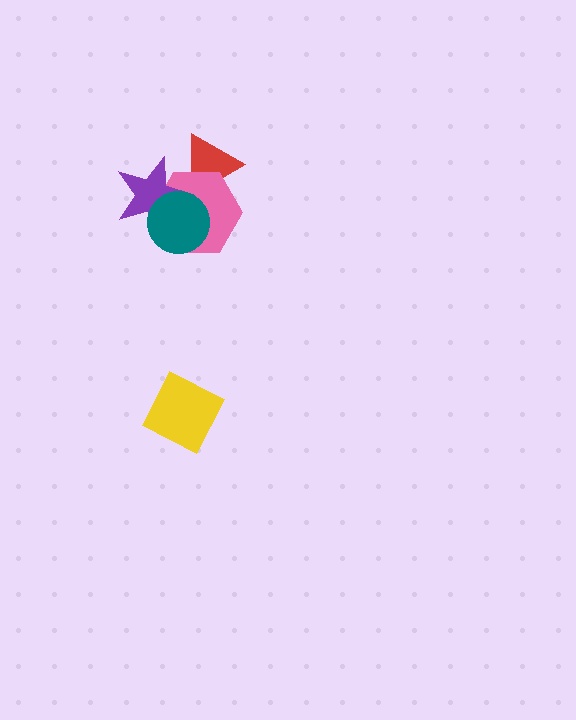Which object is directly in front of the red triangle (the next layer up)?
The pink hexagon is directly in front of the red triangle.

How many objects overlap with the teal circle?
2 objects overlap with the teal circle.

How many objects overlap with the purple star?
3 objects overlap with the purple star.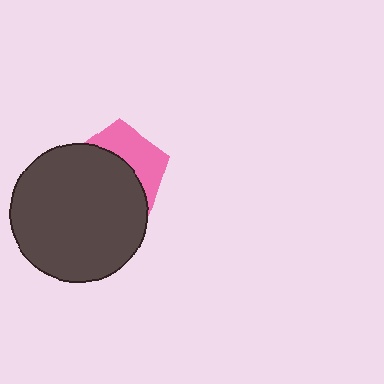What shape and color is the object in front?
The object in front is a dark gray circle.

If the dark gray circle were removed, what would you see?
You would see the complete pink pentagon.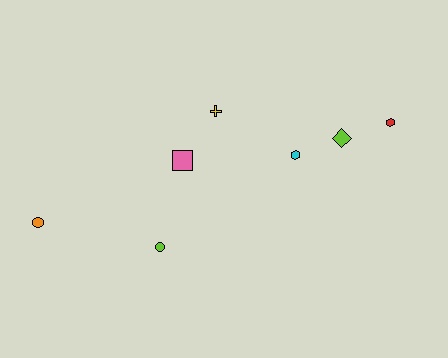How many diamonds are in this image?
There is 1 diamond.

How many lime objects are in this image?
There are 2 lime objects.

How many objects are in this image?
There are 7 objects.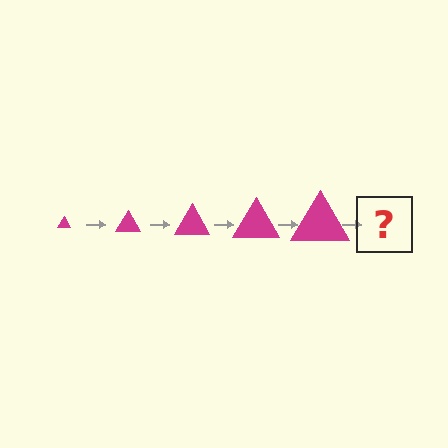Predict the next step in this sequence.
The next step is a magenta triangle, larger than the previous one.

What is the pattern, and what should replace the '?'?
The pattern is that the triangle gets progressively larger each step. The '?' should be a magenta triangle, larger than the previous one.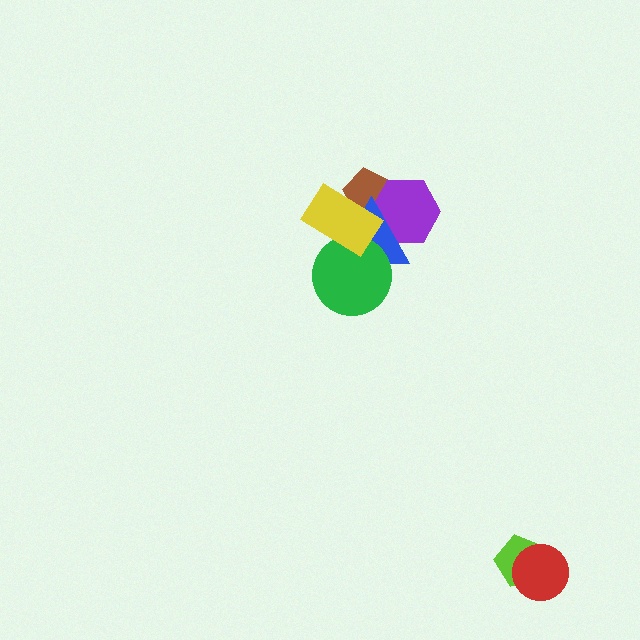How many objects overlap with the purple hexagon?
2 objects overlap with the purple hexagon.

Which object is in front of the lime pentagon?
The red circle is in front of the lime pentagon.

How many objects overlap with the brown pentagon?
3 objects overlap with the brown pentagon.